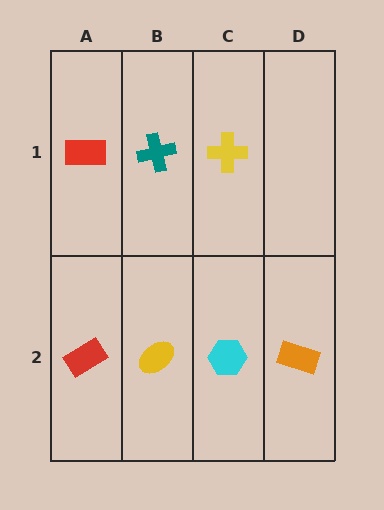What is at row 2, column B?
A yellow ellipse.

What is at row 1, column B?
A teal cross.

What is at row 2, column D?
An orange rectangle.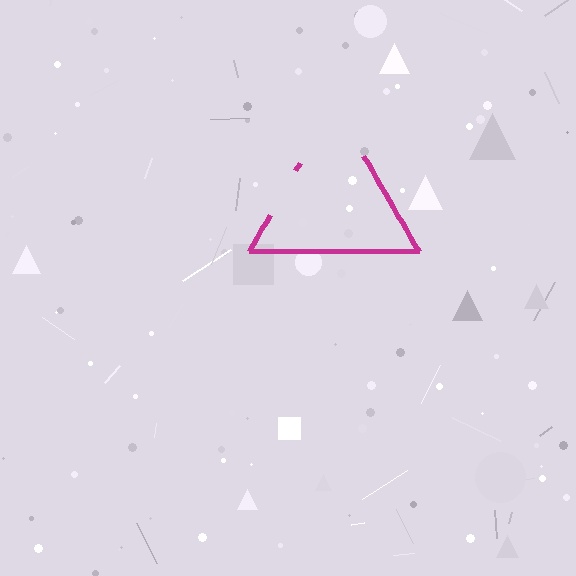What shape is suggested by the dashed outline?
The dashed outline suggests a triangle.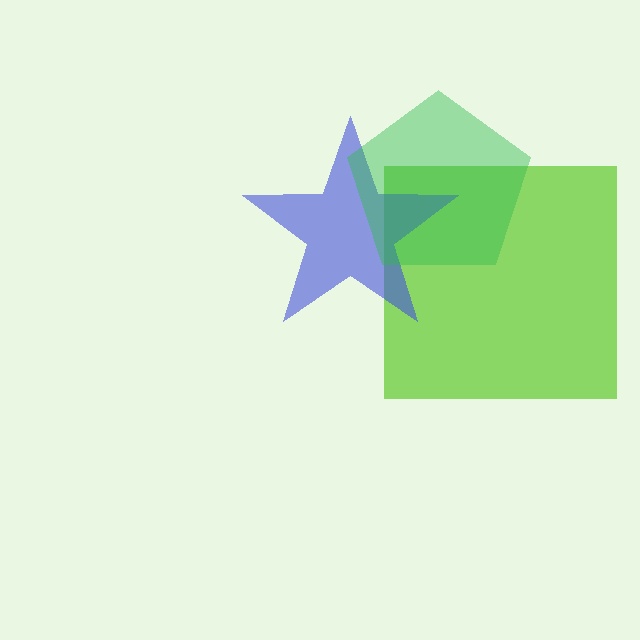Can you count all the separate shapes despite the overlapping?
Yes, there are 3 separate shapes.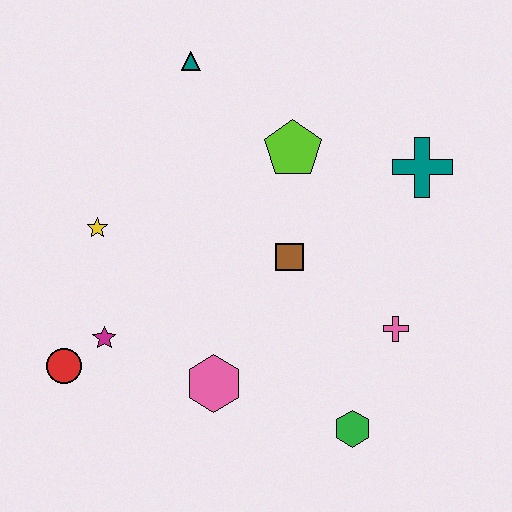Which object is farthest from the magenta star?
The teal cross is farthest from the magenta star.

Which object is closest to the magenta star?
The red circle is closest to the magenta star.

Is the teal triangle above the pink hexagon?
Yes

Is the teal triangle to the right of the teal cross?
No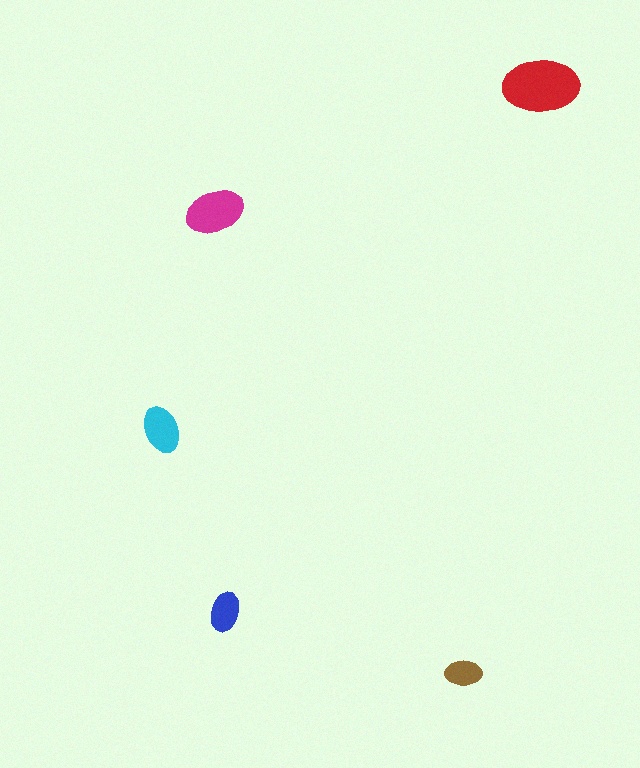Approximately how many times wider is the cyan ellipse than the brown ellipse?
About 1.5 times wider.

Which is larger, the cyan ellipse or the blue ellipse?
The cyan one.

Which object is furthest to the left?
The cyan ellipse is leftmost.